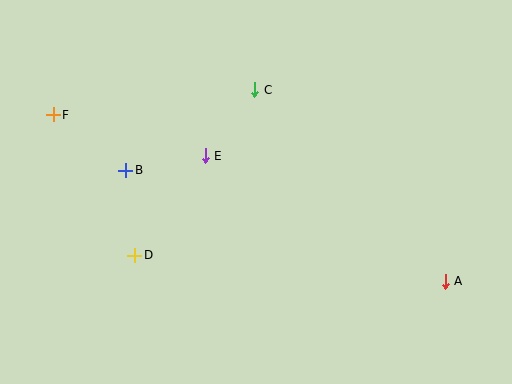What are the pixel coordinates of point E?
Point E is at (205, 156).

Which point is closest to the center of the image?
Point E at (205, 156) is closest to the center.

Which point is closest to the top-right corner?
Point C is closest to the top-right corner.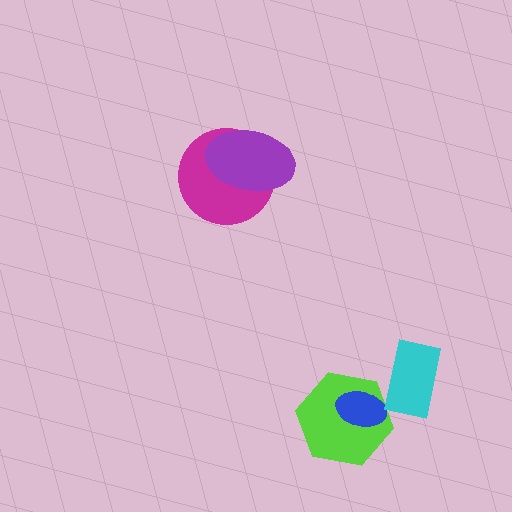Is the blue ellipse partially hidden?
No, no other shape covers it.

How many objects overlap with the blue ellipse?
1 object overlaps with the blue ellipse.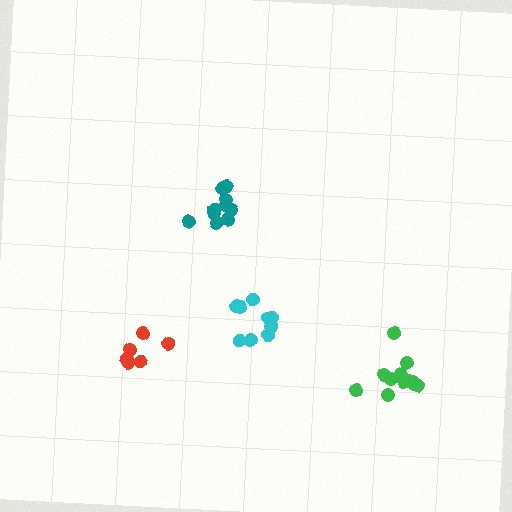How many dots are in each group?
Group 1: 10 dots, Group 2: 7 dots, Group 3: 12 dots, Group 4: 9 dots (38 total).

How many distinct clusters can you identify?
There are 4 distinct clusters.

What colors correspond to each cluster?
The clusters are colored: teal, red, green, cyan.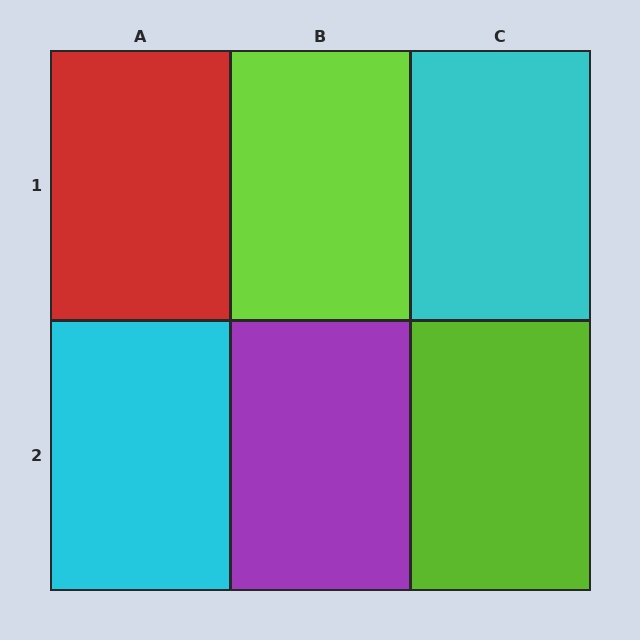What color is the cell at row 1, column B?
Lime.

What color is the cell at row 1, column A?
Red.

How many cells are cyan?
2 cells are cyan.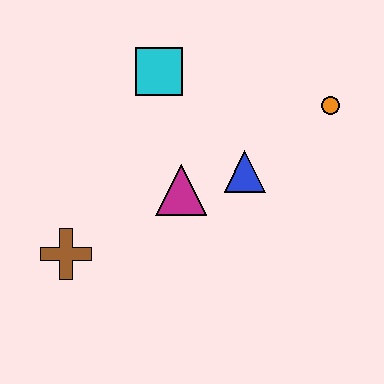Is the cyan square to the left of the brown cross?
No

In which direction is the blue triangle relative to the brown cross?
The blue triangle is to the right of the brown cross.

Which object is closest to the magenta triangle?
The blue triangle is closest to the magenta triangle.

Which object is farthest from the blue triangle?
The brown cross is farthest from the blue triangle.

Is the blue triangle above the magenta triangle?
Yes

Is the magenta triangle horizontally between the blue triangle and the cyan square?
Yes